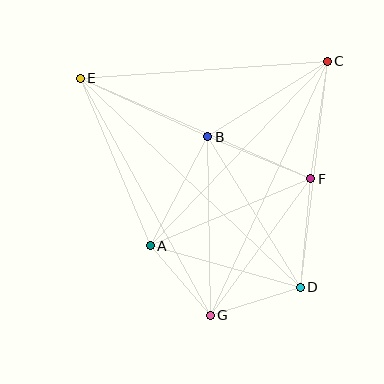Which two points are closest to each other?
Points A and G are closest to each other.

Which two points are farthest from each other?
Points D and E are farthest from each other.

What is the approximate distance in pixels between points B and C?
The distance between B and C is approximately 141 pixels.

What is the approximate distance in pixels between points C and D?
The distance between C and D is approximately 228 pixels.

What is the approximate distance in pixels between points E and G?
The distance between E and G is approximately 270 pixels.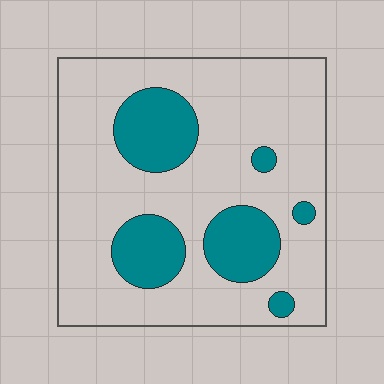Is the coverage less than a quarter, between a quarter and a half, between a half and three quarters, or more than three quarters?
Less than a quarter.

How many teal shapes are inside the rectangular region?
6.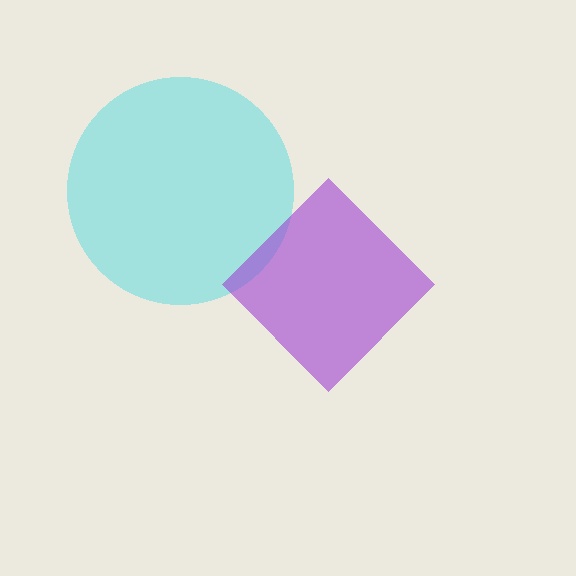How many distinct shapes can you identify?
There are 2 distinct shapes: a cyan circle, a purple diamond.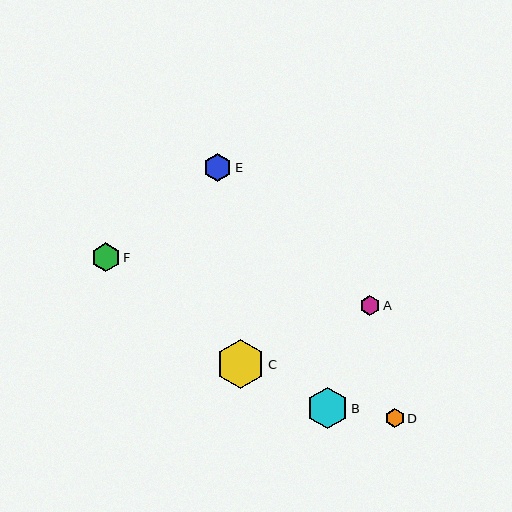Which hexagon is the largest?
Hexagon C is the largest with a size of approximately 49 pixels.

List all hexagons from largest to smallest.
From largest to smallest: C, B, F, E, A, D.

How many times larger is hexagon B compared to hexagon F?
Hexagon B is approximately 1.4 times the size of hexagon F.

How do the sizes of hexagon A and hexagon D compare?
Hexagon A and hexagon D are approximately the same size.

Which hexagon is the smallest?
Hexagon D is the smallest with a size of approximately 19 pixels.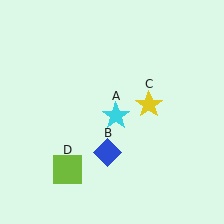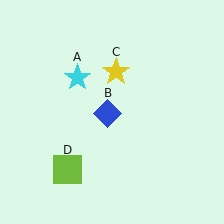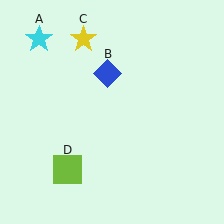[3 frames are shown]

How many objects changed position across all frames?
3 objects changed position: cyan star (object A), blue diamond (object B), yellow star (object C).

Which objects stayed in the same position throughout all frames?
Lime square (object D) remained stationary.